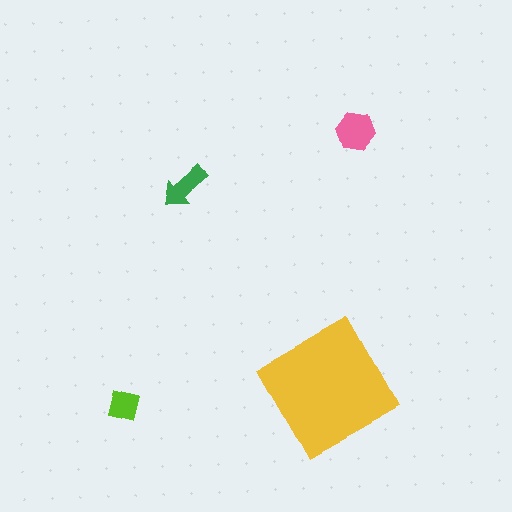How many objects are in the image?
There are 4 objects in the image.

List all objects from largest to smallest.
The yellow square, the pink hexagon, the green arrow, the lime square.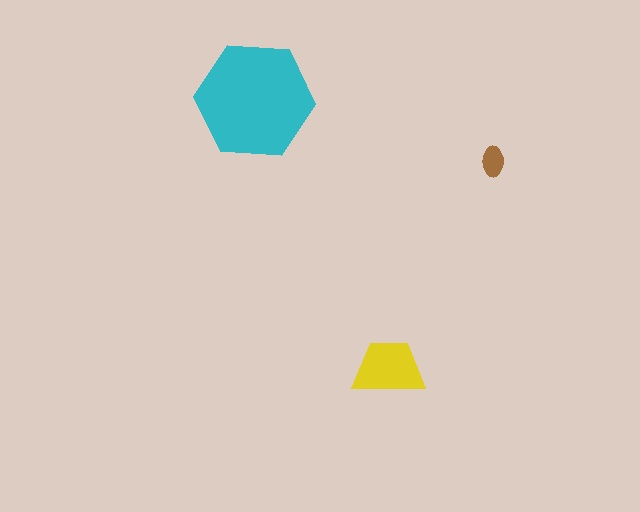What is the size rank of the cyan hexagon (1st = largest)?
1st.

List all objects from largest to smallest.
The cyan hexagon, the yellow trapezoid, the brown ellipse.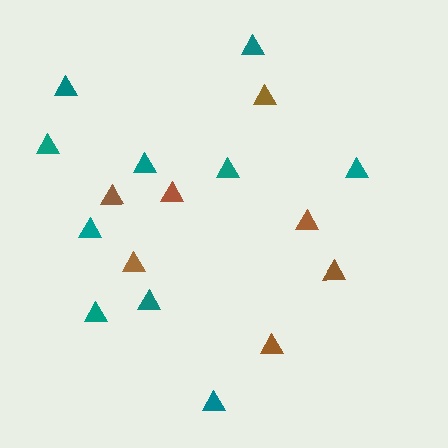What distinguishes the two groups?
There are 2 groups: one group of teal triangles (10) and one group of brown triangles (7).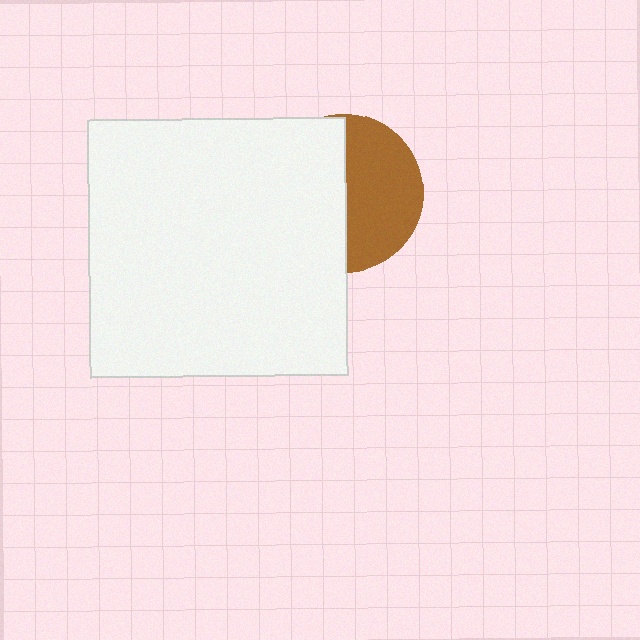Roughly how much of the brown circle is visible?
About half of it is visible (roughly 49%).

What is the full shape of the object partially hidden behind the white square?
The partially hidden object is a brown circle.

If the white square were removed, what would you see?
You would see the complete brown circle.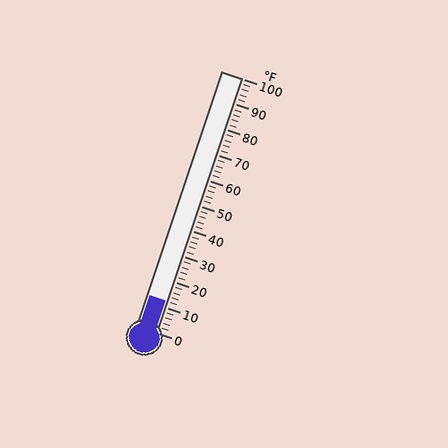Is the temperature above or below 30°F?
The temperature is below 30°F.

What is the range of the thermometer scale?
The thermometer scale ranges from 0°F to 100°F.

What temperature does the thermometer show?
The thermometer shows approximately 12°F.